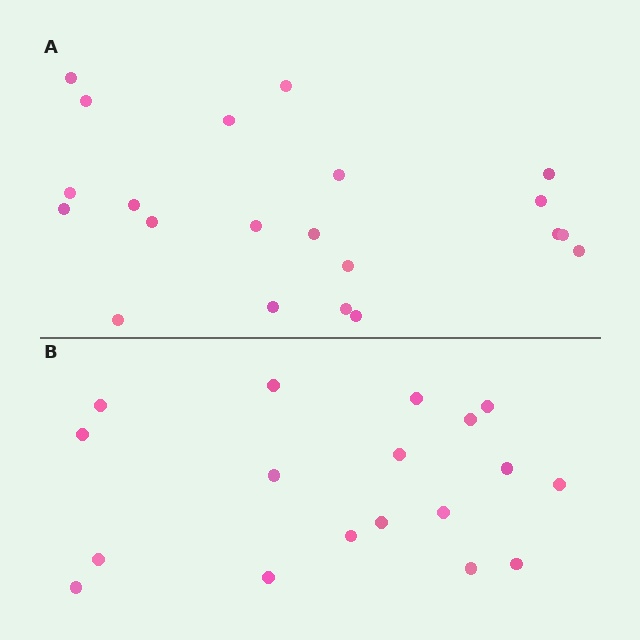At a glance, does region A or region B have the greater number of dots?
Region A (the top region) has more dots.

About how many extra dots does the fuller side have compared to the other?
Region A has just a few more — roughly 2 or 3 more dots than region B.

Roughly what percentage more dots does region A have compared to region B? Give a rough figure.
About 15% more.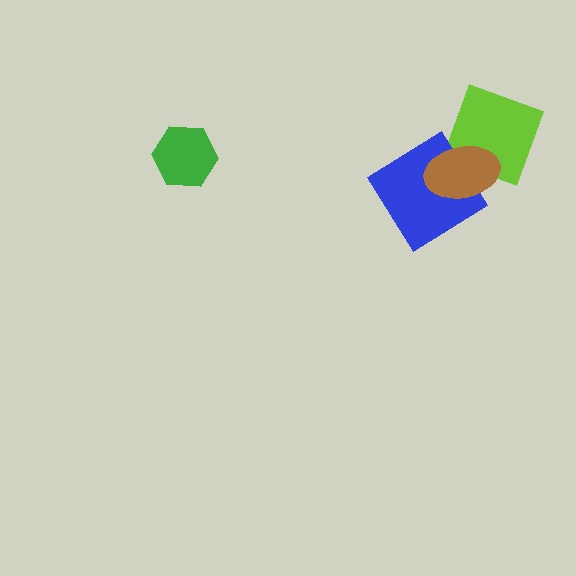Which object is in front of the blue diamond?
The brown ellipse is in front of the blue diamond.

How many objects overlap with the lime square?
1 object overlaps with the lime square.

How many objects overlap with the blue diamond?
1 object overlaps with the blue diamond.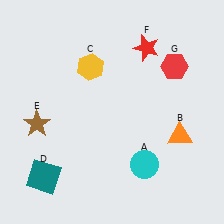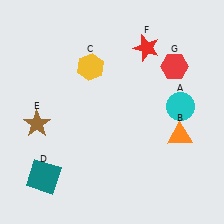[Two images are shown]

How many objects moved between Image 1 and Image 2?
1 object moved between the two images.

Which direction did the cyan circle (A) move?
The cyan circle (A) moved up.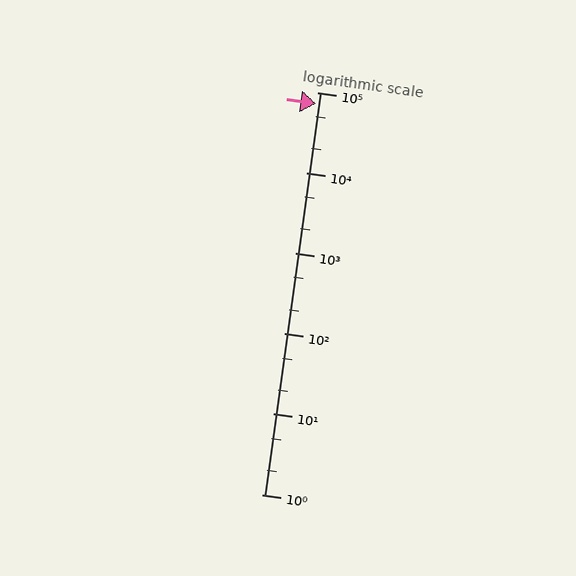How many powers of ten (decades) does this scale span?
The scale spans 5 decades, from 1 to 100000.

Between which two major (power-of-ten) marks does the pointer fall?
The pointer is between 10000 and 100000.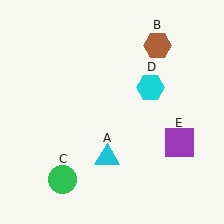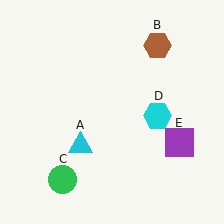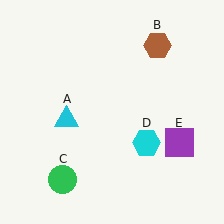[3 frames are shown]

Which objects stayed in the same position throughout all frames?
Brown hexagon (object B) and green circle (object C) and purple square (object E) remained stationary.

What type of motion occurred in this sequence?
The cyan triangle (object A), cyan hexagon (object D) rotated clockwise around the center of the scene.